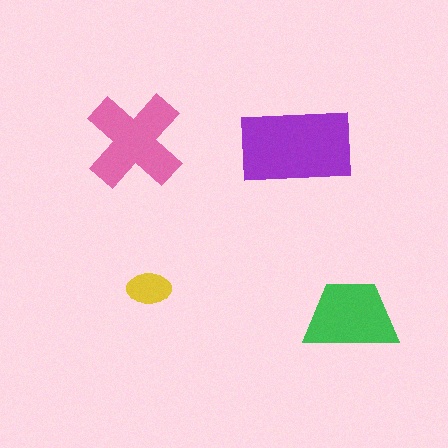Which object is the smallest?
The yellow ellipse.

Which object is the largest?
The purple rectangle.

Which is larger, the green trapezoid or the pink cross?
The pink cross.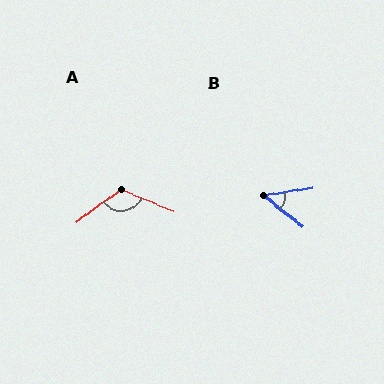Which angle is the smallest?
B, at approximately 47 degrees.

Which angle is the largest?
A, at approximately 122 degrees.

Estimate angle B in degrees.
Approximately 47 degrees.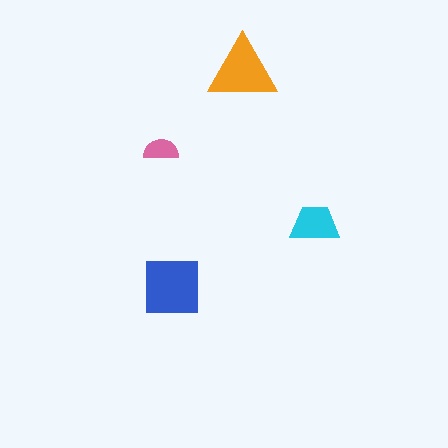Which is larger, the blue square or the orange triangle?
The blue square.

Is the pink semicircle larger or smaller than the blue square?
Smaller.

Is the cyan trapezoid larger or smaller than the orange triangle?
Smaller.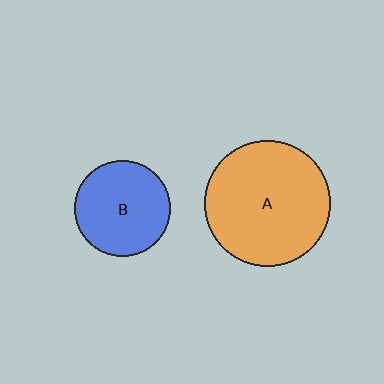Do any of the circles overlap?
No, none of the circles overlap.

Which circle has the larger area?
Circle A (orange).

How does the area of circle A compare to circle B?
Approximately 1.7 times.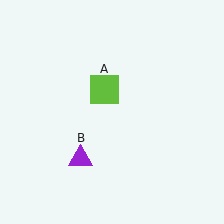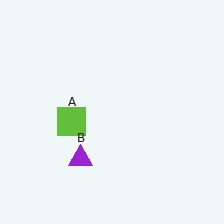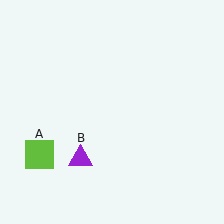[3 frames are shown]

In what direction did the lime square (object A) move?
The lime square (object A) moved down and to the left.